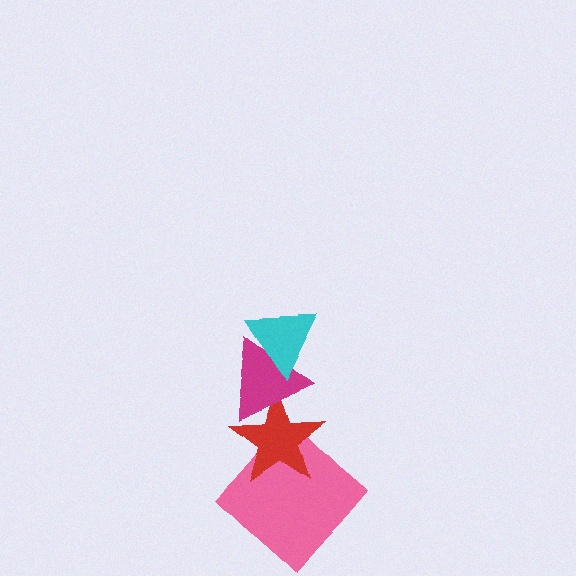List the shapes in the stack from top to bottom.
From top to bottom: the cyan triangle, the magenta triangle, the red star, the pink diamond.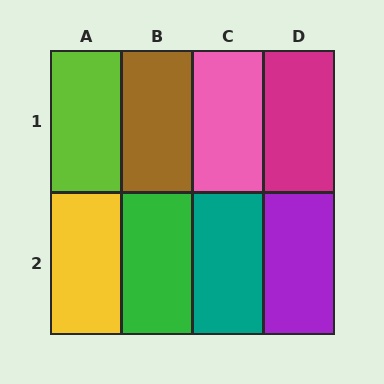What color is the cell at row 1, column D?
Magenta.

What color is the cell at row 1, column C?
Pink.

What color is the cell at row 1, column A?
Lime.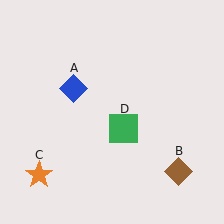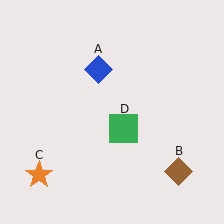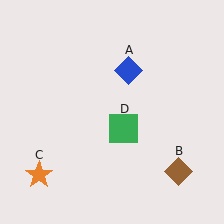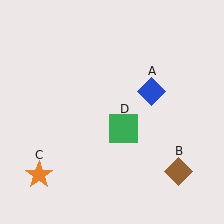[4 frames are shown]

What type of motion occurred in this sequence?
The blue diamond (object A) rotated clockwise around the center of the scene.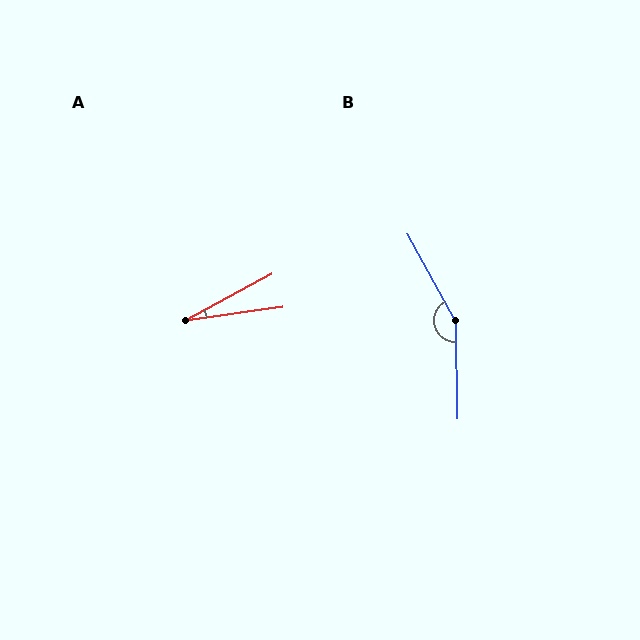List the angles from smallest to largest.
A (20°), B (152°).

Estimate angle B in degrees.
Approximately 152 degrees.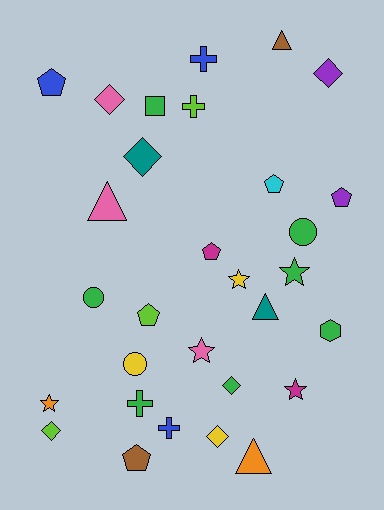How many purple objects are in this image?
There are 2 purple objects.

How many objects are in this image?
There are 30 objects.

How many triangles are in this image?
There are 4 triangles.